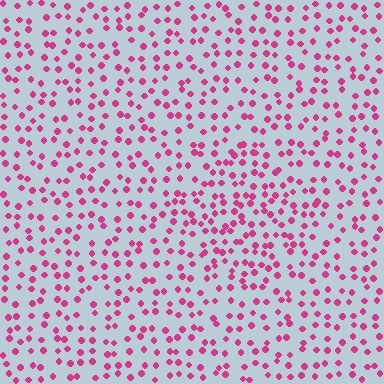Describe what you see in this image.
The image contains small magenta elements arranged at two different densities. A diamond-shaped region is visible where the elements are more densely packed than the surrounding area.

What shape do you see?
I see a diamond.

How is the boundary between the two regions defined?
The boundary is defined by a change in element density (approximately 1.5x ratio). All elements are the same color, size, and shape.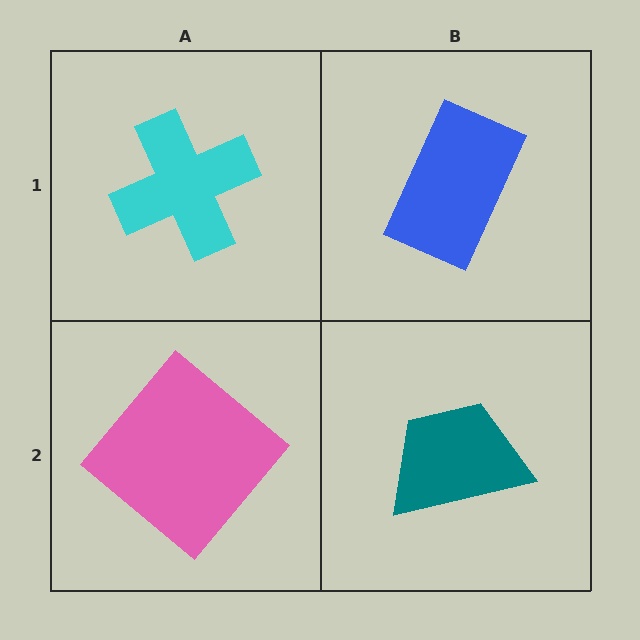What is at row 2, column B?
A teal trapezoid.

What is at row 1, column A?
A cyan cross.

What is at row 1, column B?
A blue rectangle.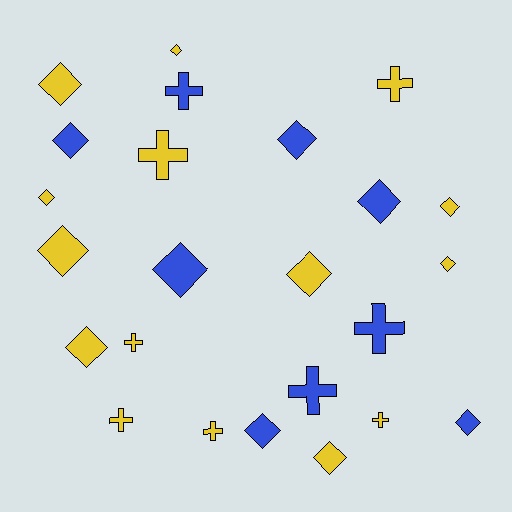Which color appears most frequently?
Yellow, with 15 objects.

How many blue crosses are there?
There are 3 blue crosses.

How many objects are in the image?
There are 24 objects.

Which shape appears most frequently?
Diamond, with 15 objects.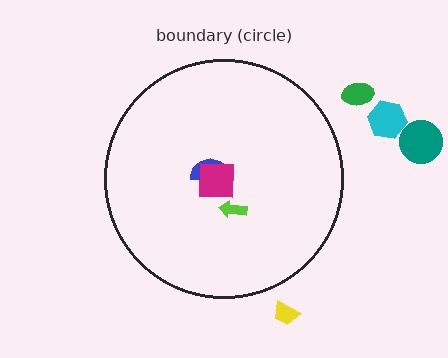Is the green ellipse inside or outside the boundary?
Outside.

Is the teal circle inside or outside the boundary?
Outside.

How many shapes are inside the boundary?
3 inside, 4 outside.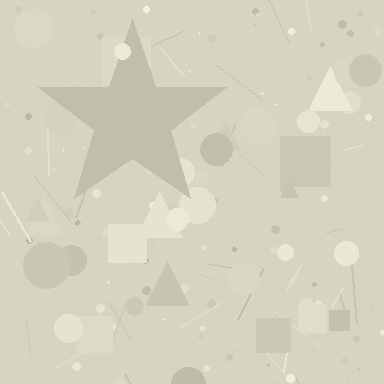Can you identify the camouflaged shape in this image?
The camouflaged shape is a star.